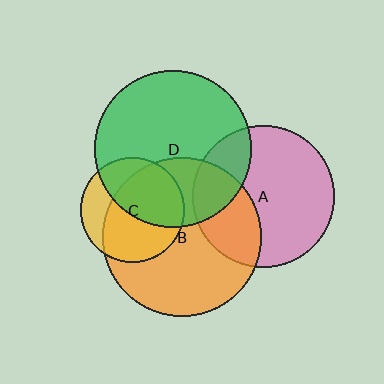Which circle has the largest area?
Circle B (orange).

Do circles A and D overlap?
Yes.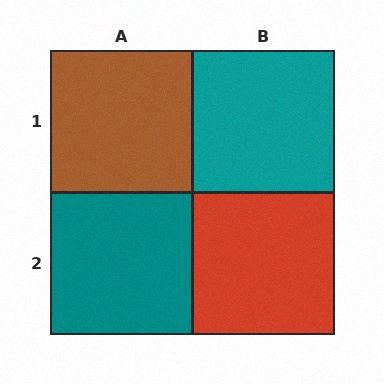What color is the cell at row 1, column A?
Brown.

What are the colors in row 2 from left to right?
Teal, red.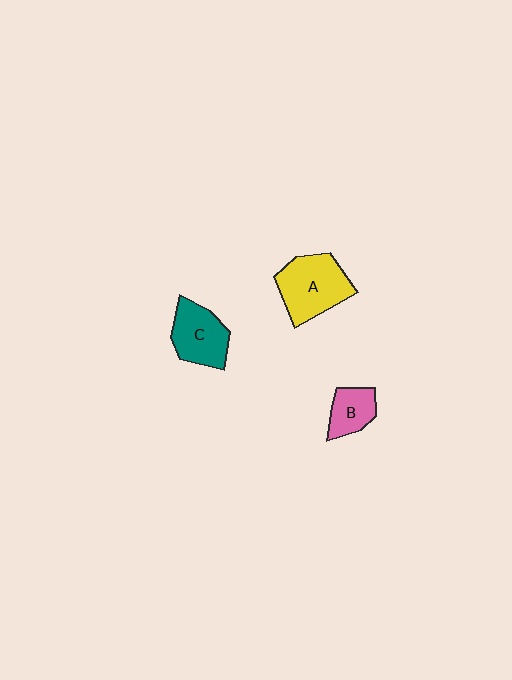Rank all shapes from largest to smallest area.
From largest to smallest: A (yellow), C (teal), B (pink).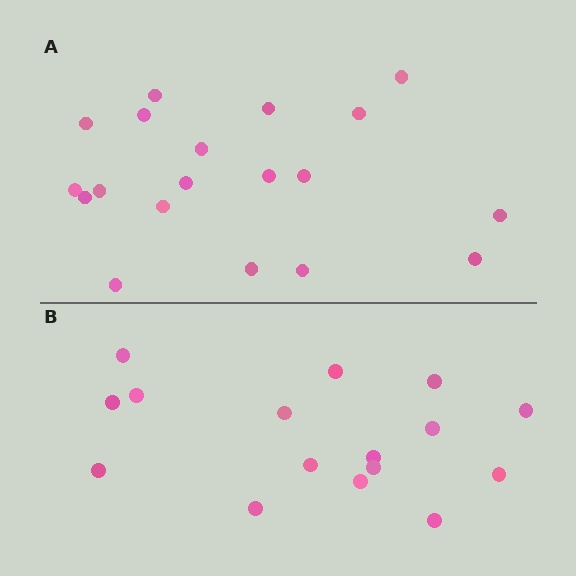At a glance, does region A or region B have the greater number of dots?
Region A (the top region) has more dots.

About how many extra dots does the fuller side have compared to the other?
Region A has just a few more — roughly 2 or 3 more dots than region B.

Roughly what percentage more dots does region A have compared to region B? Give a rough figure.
About 20% more.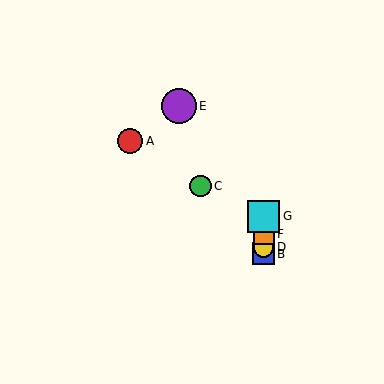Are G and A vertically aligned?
No, G is at x≈264 and A is at x≈130.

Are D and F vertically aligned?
Yes, both are at x≈264.